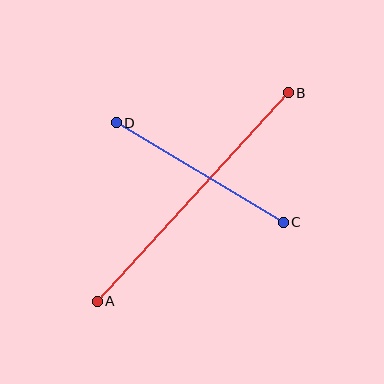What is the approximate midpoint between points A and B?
The midpoint is at approximately (193, 197) pixels.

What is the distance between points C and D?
The distance is approximately 194 pixels.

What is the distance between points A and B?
The distance is approximately 283 pixels.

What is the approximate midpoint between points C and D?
The midpoint is at approximately (200, 173) pixels.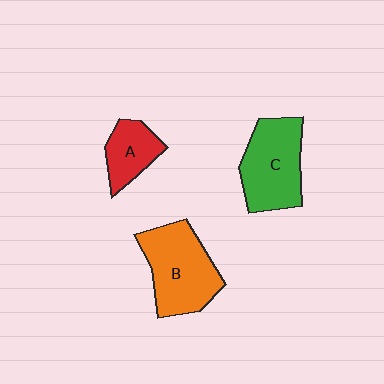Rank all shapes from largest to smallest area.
From largest to smallest: B (orange), C (green), A (red).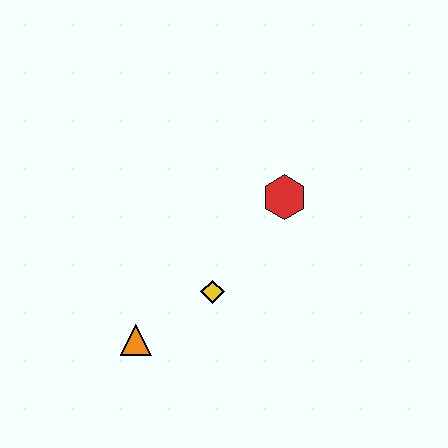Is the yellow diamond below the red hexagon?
Yes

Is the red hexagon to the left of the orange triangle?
No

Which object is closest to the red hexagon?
The yellow diamond is closest to the red hexagon.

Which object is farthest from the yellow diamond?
The red hexagon is farthest from the yellow diamond.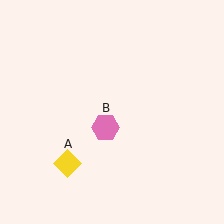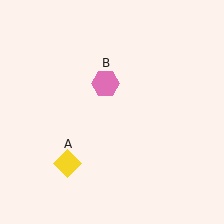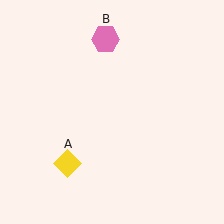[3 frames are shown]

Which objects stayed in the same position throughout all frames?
Yellow diamond (object A) remained stationary.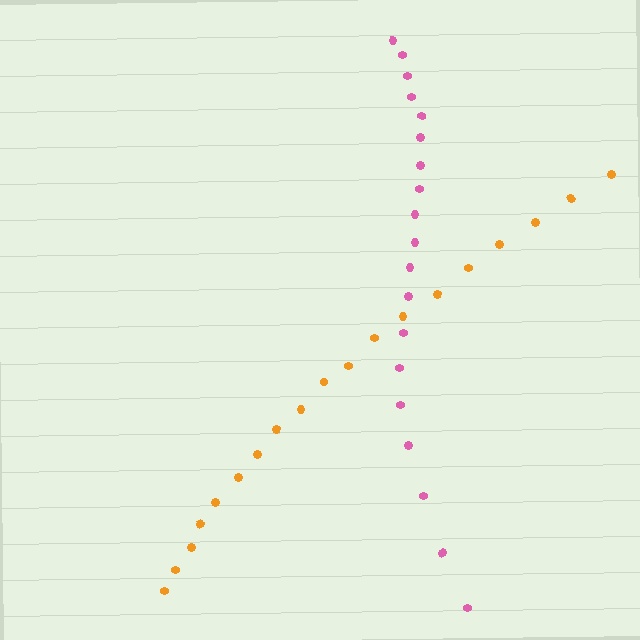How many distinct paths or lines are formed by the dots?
There are 2 distinct paths.